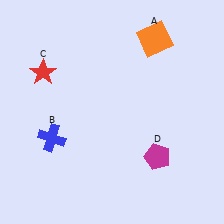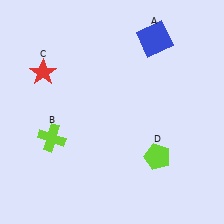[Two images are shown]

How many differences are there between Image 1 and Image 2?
There are 3 differences between the two images.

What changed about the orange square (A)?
In Image 1, A is orange. In Image 2, it changed to blue.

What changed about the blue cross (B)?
In Image 1, B is blue. In Image 2, it changed to lime.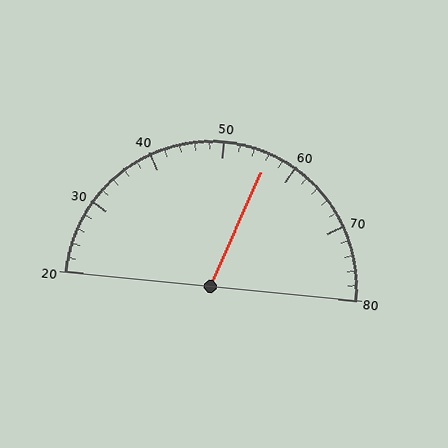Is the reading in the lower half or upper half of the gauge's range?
The reading is in the upper half of the range (20 to 80).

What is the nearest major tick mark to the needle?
The nearest major tick mark is 60.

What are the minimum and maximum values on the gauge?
The gauge ranges from 20 to 80.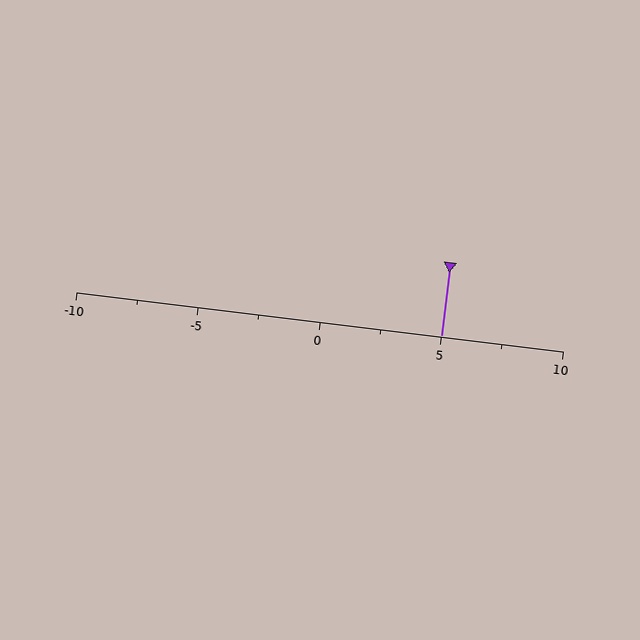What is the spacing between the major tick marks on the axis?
The major ticks are spaced 5 apart.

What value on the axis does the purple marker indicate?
The marker indicates approximately 5.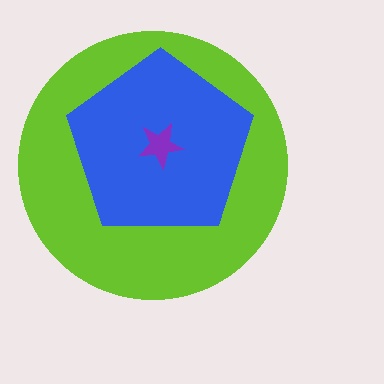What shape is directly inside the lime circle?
The blue pentagon.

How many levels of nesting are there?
3.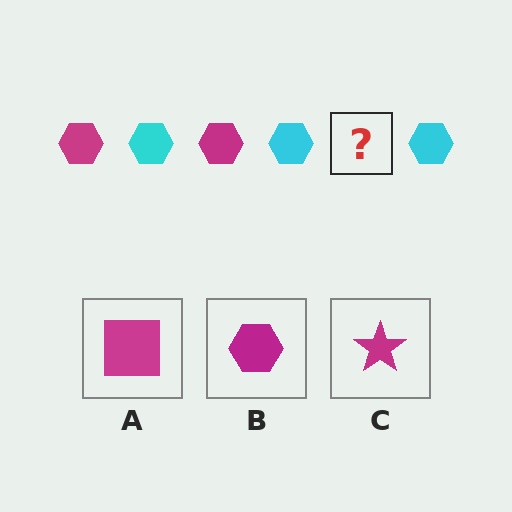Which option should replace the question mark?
Option B.